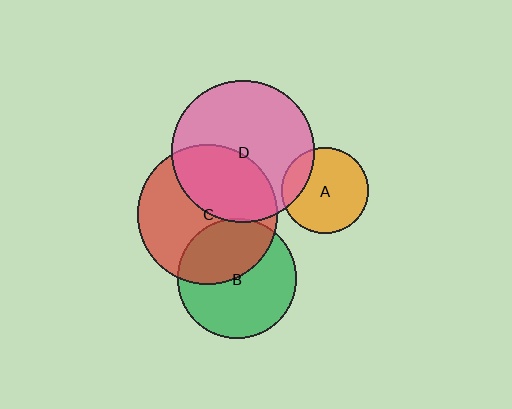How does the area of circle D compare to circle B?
Approximately 1.4 times.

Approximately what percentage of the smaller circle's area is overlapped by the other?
Approximately 5%.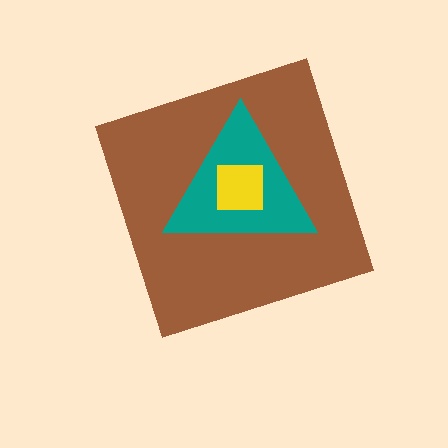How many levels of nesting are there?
3.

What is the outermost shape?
The brown diamond.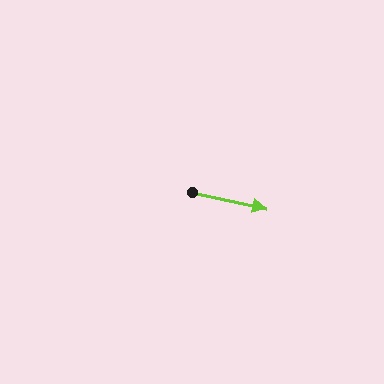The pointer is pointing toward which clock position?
Roughly 3 o'clock.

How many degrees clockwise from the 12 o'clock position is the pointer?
Approximately 103 degrees.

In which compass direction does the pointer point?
East.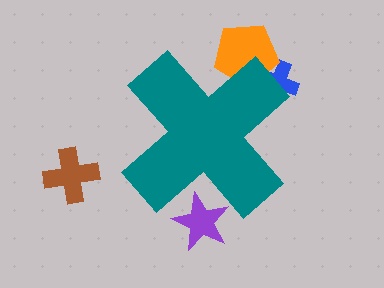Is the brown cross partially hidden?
No, the brown cross is fully visible.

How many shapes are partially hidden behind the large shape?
3 shapes are partially hidden.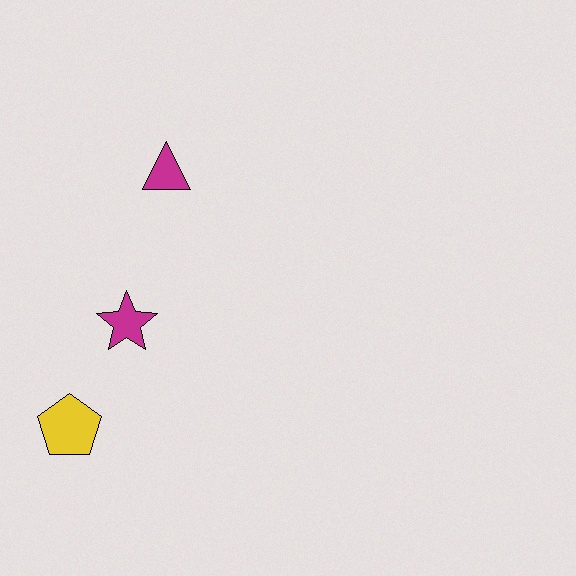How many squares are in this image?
There are no squares.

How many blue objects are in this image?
There are no blue objects.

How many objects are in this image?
There are 3 objects.